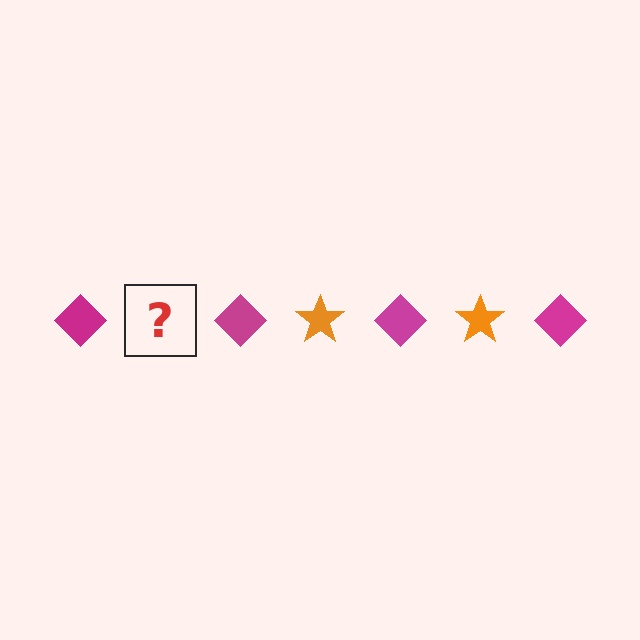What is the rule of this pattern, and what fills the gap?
The rule is that the pattern alternates between magenta diamond and orange star. The gap should be filled with an orange star.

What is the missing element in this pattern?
The missing element is an orange star.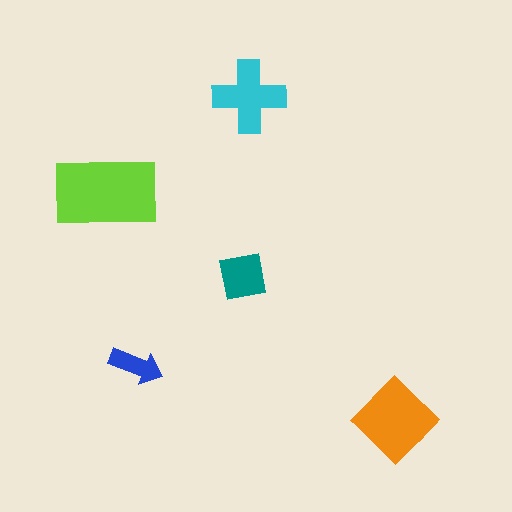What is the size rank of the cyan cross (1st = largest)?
3rd.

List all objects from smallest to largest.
The blue arrow, the teal square, the cyan cross, the orange diamond, the lime rectangle.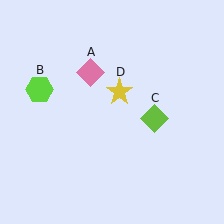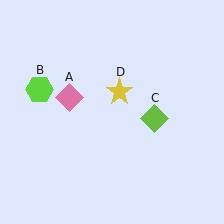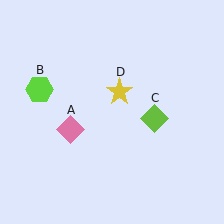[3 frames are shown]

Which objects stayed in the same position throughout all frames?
Lime hexagon (object B) and lime diamond (object C) and yellow star (object D) remained stationary.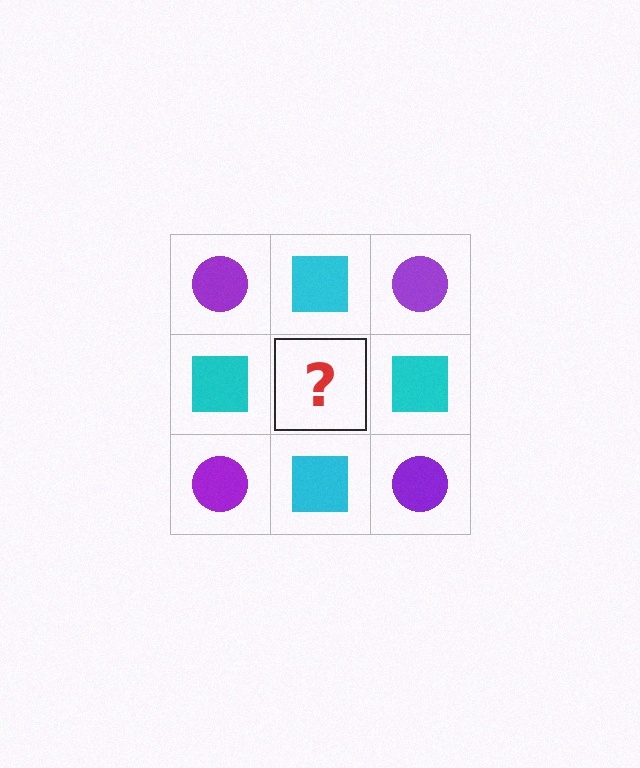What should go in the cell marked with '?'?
The missing cell should contain a purple circle.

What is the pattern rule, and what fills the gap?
The rule is that it alternates purple circle and cyan square in a checkerboard pattern. The gap should be filled with a purple circle.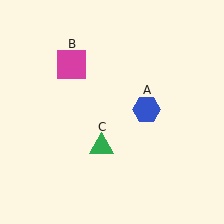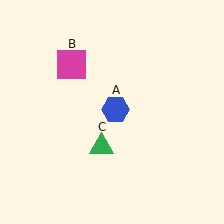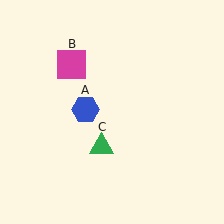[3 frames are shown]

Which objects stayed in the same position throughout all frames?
Magenta square (object B) and green triangle (object C) remained stationary.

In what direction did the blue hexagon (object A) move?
The blue hexagon (object A) moved left.